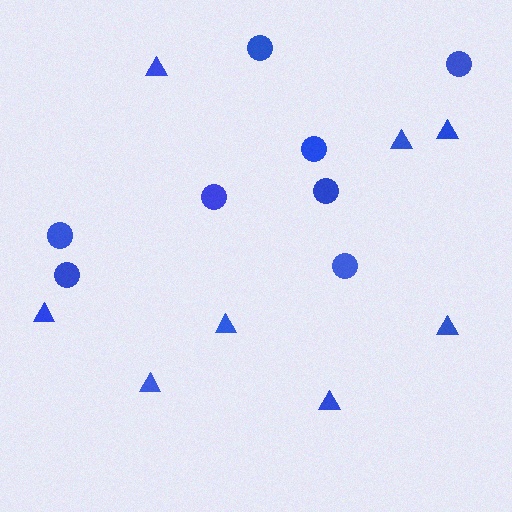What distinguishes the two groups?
There are 2 groups: one group of triangles (8) and one group of circles (8).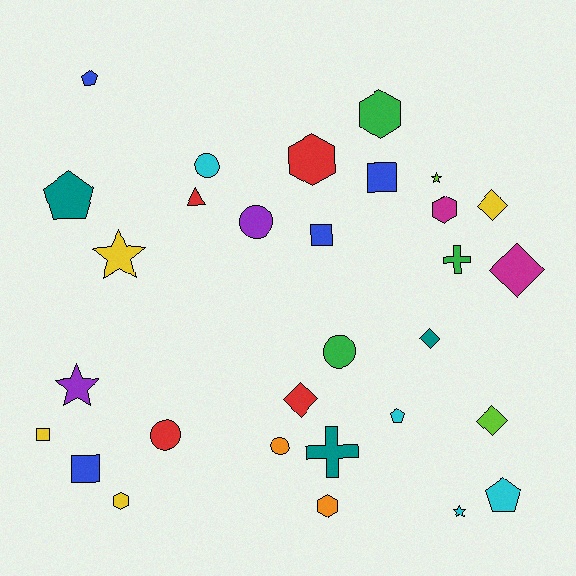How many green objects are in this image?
There are 3 green objects.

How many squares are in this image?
There are 4 squares.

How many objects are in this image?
There are 30 objects.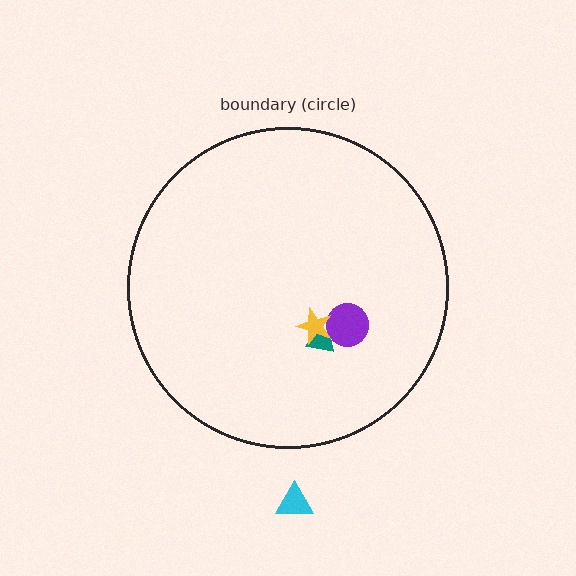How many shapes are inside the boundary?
3 inside, 1 outside.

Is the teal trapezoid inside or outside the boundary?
Inside.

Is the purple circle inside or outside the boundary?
Inside.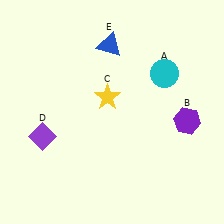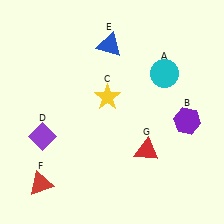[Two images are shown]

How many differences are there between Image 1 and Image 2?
There are 2 differences between the two images.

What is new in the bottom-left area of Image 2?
A red triangle (F) was added in the bottom-left area of Image 2.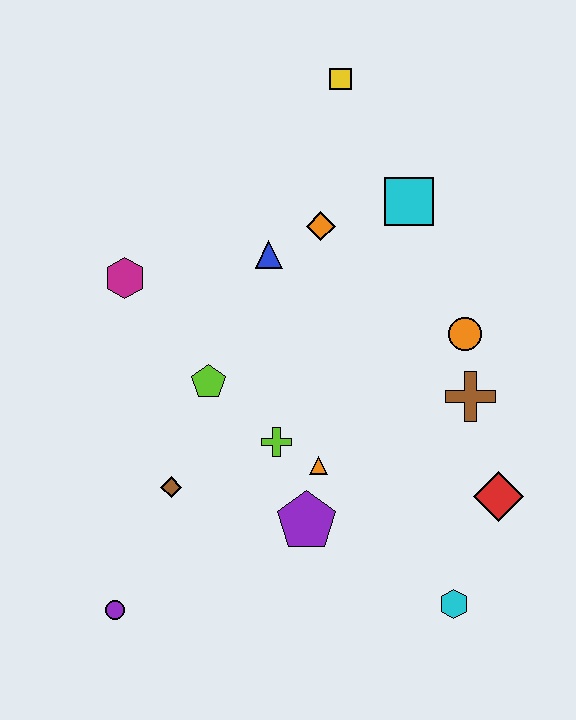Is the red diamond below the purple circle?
No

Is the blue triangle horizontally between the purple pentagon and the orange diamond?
No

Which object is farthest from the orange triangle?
The yellow square is farthest from the orange triangle.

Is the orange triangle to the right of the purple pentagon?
Yes